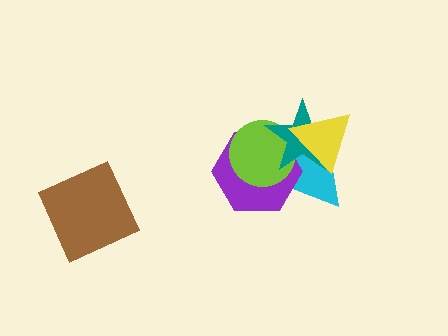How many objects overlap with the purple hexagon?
3 objects overlap with the purple hexagon.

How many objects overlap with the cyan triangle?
4 objects overlap with the cyan triangle.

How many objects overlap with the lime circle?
3 objects overlap with the lime circle.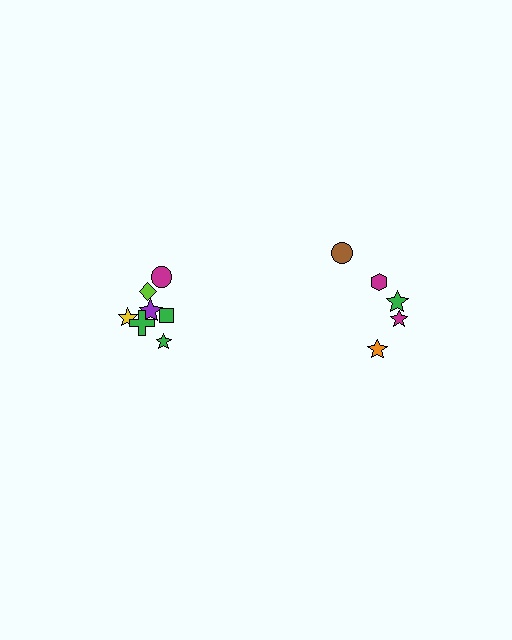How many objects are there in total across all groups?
There are 12 objects.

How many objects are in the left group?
There are 7 objects.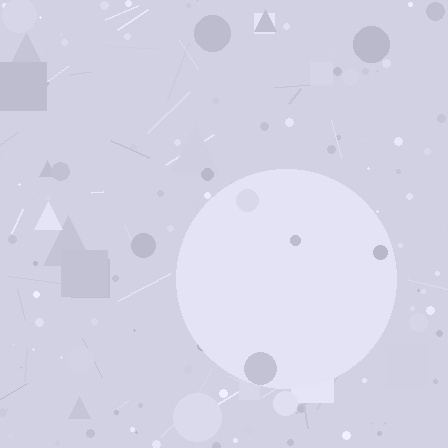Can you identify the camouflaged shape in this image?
The camouflaged shape is a circle.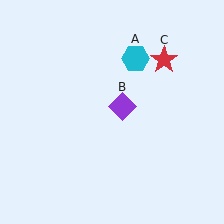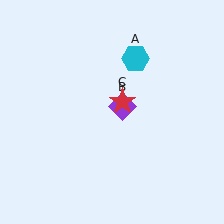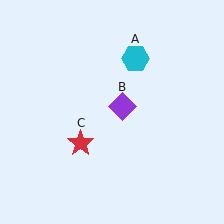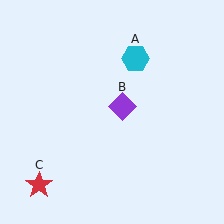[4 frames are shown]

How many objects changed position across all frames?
1 object changed position: red star (object C).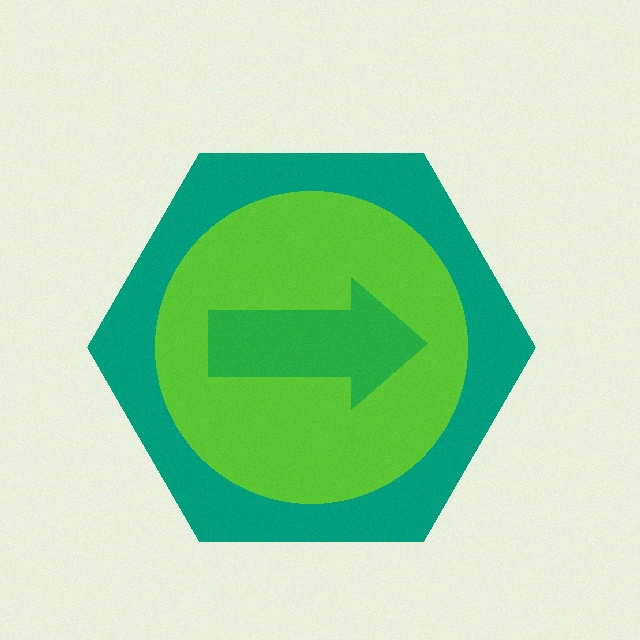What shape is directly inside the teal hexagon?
The lime circle.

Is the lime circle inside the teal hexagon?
Yes.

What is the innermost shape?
The green arrow.